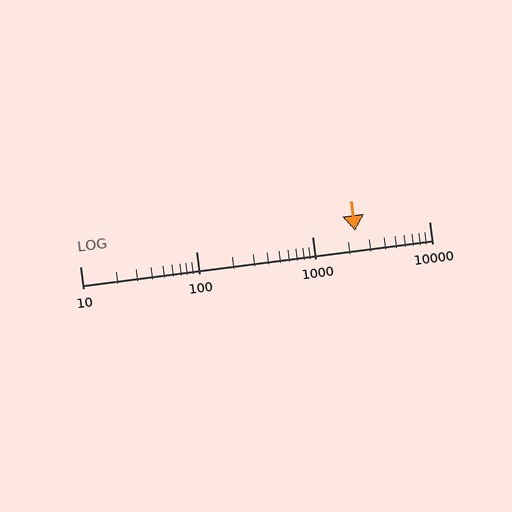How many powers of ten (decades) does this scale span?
The scale spans 3 decades, from 10 to 10000.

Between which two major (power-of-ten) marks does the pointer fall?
The pointer is between 1000 and 10000.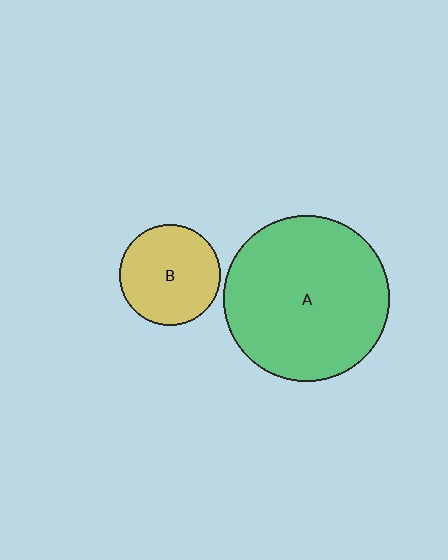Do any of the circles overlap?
No, none of the circles overlap.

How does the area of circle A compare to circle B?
Approximately 2.7 times.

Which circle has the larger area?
Circle A (green).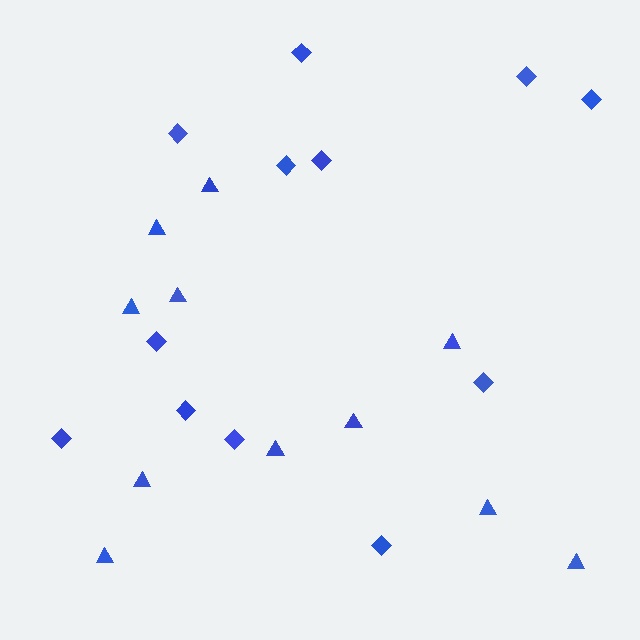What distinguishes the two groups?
There are 2 groups: one group of diamonds (12) and one group of triangles (11).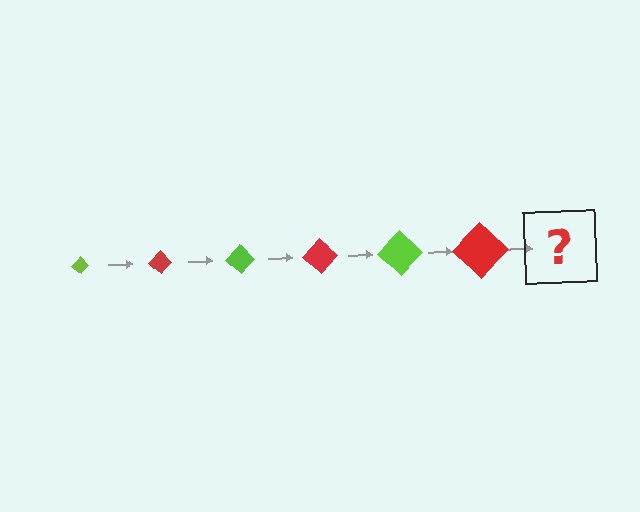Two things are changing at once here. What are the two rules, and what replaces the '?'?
The two rules are that the diamond grows larger each step and the color cycles through lime and red. The '?' should be a lime diamond, larger than the previous one.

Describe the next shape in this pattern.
It should be a lime diamond, larger than the previous one.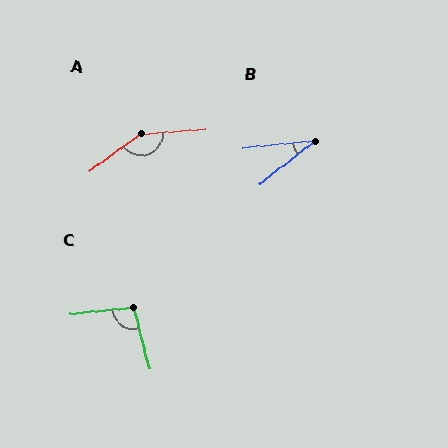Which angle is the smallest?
B, at approximately 32 degrees.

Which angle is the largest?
A, at approximately 148 degrees.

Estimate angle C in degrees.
Approximately 99 degrees.